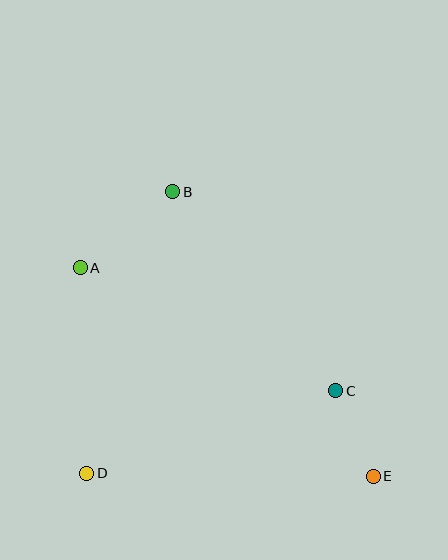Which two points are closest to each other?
Points C and E are closest to each other.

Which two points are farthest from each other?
Points A and E are farthest from each other.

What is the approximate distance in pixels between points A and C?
The distance between A and C is approximately 284 pixels.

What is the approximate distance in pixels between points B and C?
The distance between B and C is approximately 257 pixels.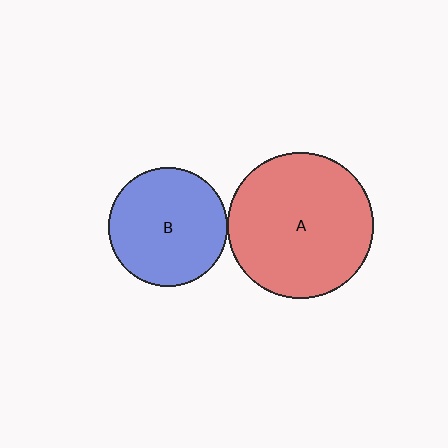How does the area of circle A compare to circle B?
Approximately 1.5 times.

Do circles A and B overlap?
Yes.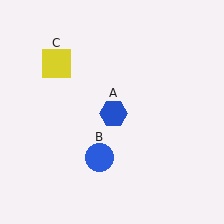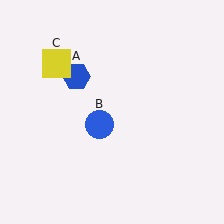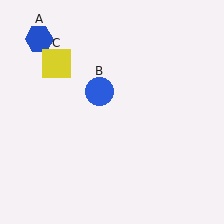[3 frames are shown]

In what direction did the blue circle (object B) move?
The blue circle (object B) moved up.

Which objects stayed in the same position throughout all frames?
Yellow square (object C) remained stationary.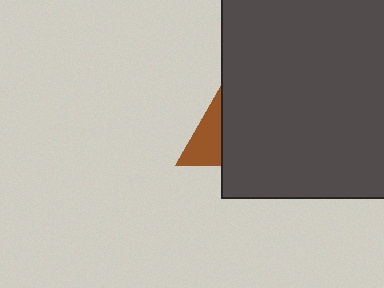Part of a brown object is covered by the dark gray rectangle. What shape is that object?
It is a triangle.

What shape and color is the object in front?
The object in front is a dark gray rectangle.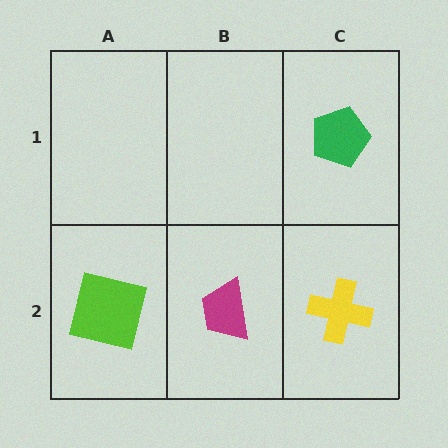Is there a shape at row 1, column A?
No, that cell is empty.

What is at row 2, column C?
A yellow cross.